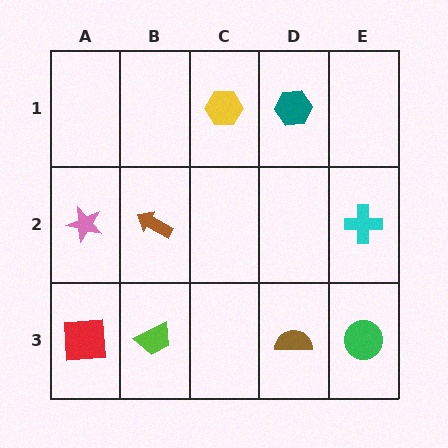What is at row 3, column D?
A brown semicircle.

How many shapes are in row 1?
2 shapes.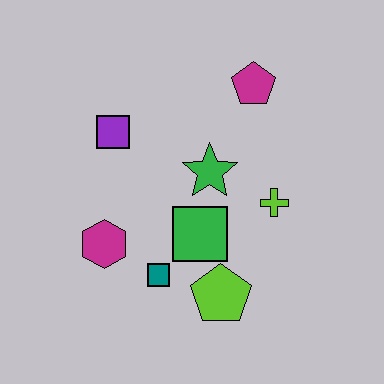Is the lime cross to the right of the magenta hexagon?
Yes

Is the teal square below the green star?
Yes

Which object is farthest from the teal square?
The magenta pentagon is farthest from the teal square.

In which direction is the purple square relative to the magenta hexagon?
The purple square is above the magenta hexagon.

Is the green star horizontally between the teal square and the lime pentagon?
Yes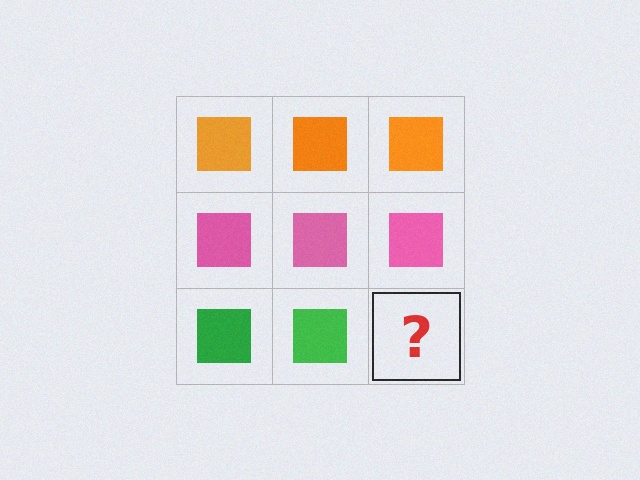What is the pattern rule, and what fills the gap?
The rule is that each row has a consistent color. The gap should be filled with a green square.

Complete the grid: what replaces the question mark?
The question mark should be replaced with a green square.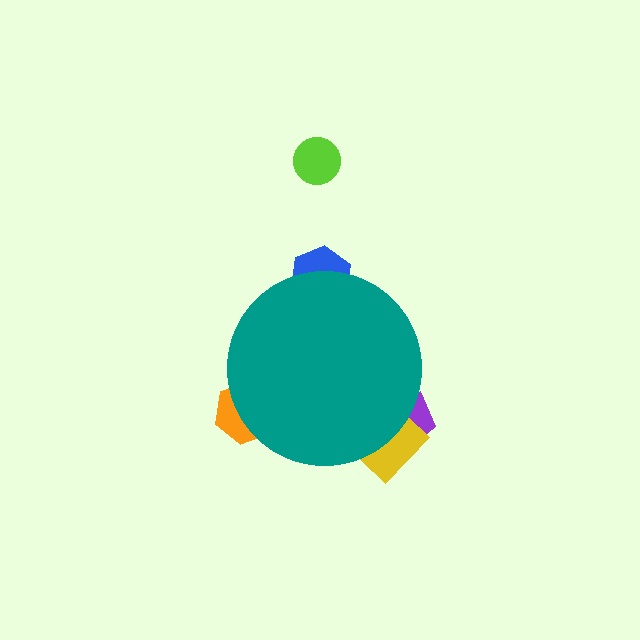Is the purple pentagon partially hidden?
Yes, the purple pentagon is partially hidden behind the teal circle.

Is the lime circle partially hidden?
No, the lime circle is fully visible.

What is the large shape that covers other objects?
A teal circle.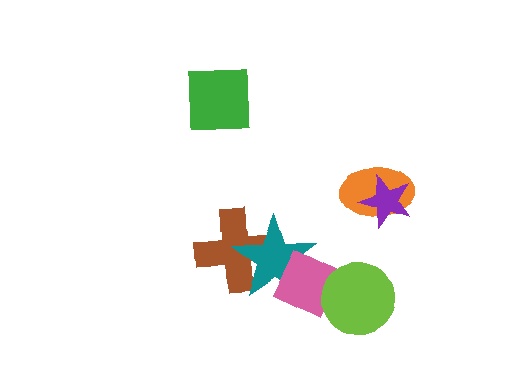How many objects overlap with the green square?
0 objects overlap with the green square.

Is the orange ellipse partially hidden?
Yes, it is partially covered by another shape.